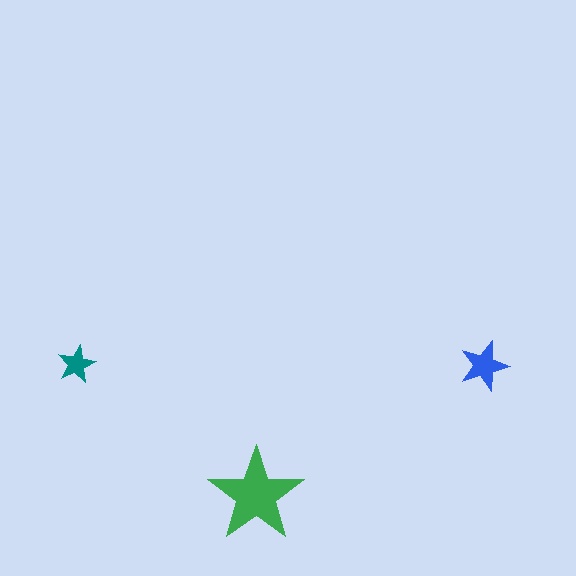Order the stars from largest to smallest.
the green one, the blue one, the teal one.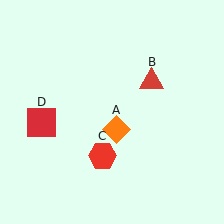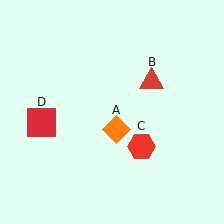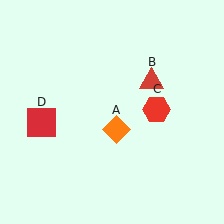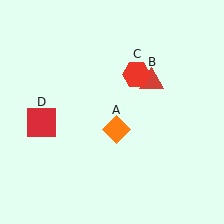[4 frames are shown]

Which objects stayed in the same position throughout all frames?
Orange diamond (object A) and red triangle (object B) and red square (object D) remained stationary.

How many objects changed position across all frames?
1 object changed position: red hexagon (object C).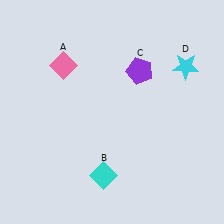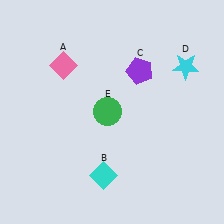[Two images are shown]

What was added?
A green circle (E) was added in Image 2.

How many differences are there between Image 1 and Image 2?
There is 1 difference between the two images.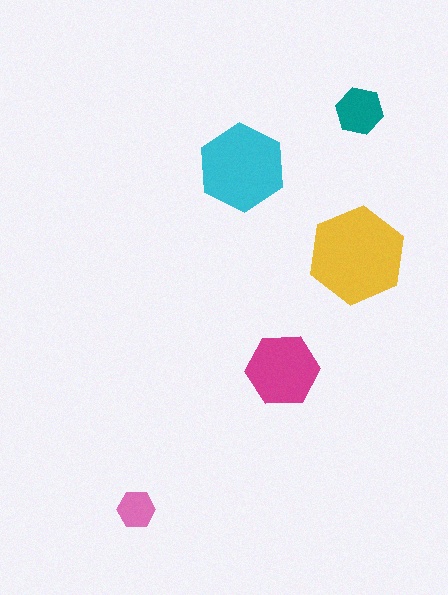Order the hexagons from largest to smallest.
the yellow one, the cyan one, the magenta one, the teal one, the pink one.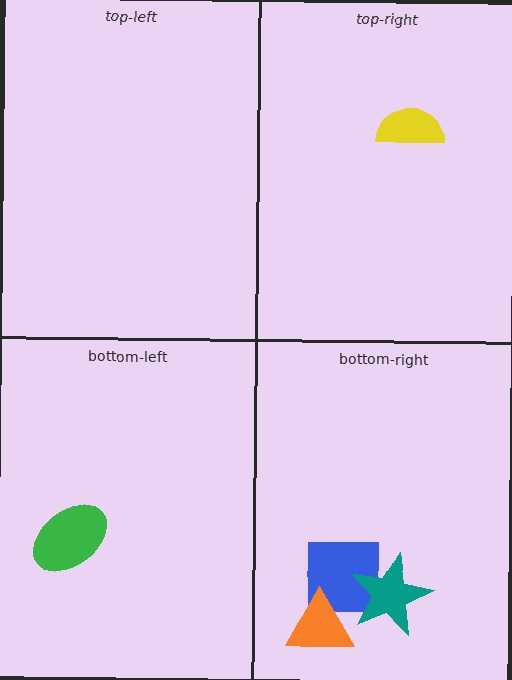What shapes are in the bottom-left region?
The green ellipse.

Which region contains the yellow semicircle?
The top-right region.